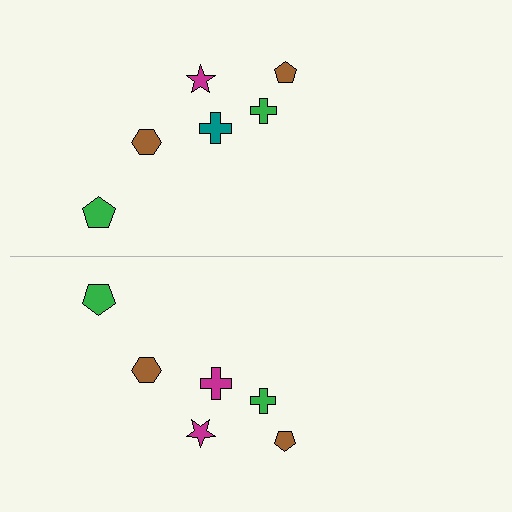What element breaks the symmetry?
The magenta cross on the bottom side breaks the symmetry — its mirror counterpart is teal.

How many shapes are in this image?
There are 12 shapes in this image.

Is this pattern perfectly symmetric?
No, the pattern is not perfectly symmetric. The magenta cross on the bottom side breaks the symmetry — its mirror counterpart is teal.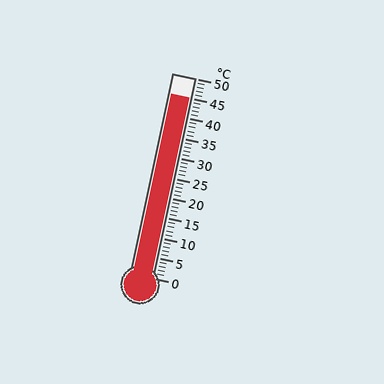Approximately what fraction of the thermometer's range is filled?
The thermometer is filled to approximately 90% of its range.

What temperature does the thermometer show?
The thermometer shows approximately 45°C.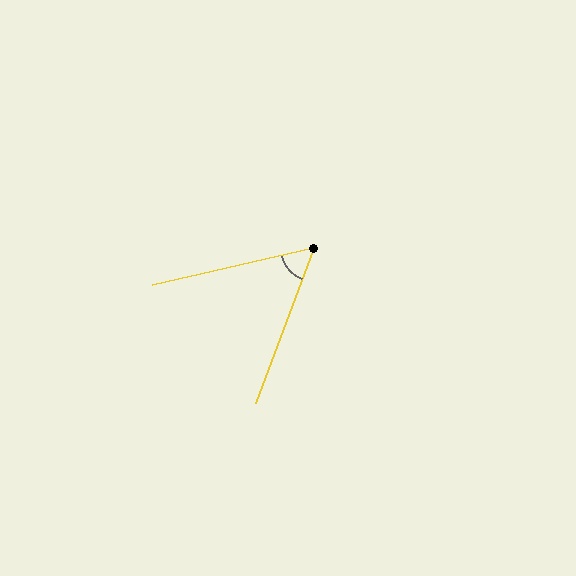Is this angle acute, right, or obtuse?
It is acute.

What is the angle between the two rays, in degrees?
Approximately 57 degrees.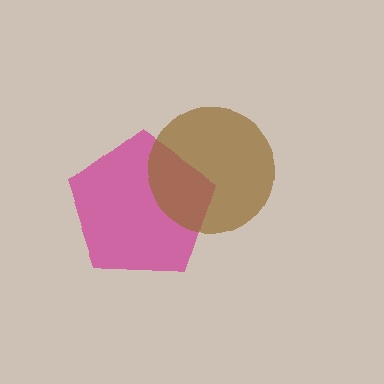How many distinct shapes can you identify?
There are 2 distinct shapes: a magenta pentagon, a brown circle.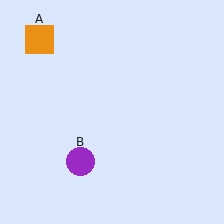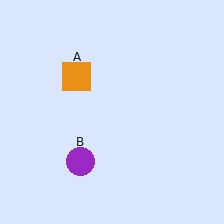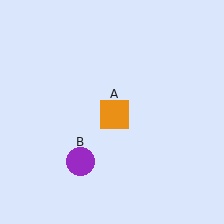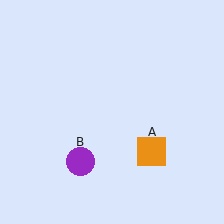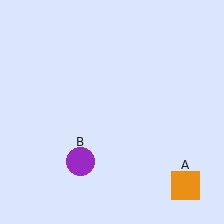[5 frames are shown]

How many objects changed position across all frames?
1 object changed position: orange square (object A).